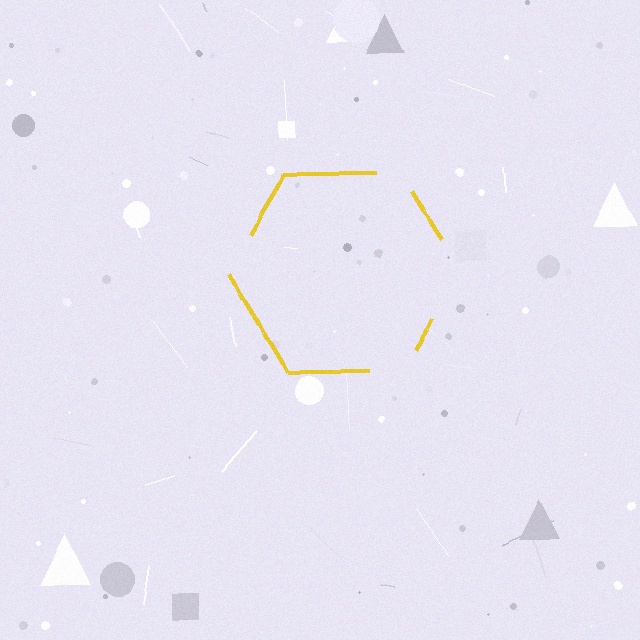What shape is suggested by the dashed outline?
The dashed outline suggests a hexagon.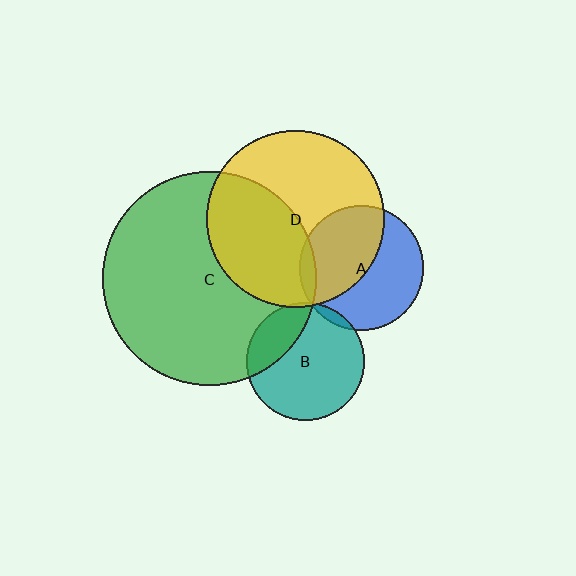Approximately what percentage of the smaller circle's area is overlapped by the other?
Approximately 5%.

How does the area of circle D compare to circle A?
Approximately 2.0 times.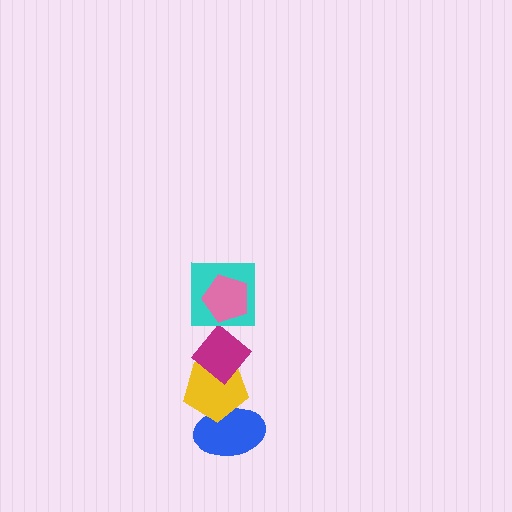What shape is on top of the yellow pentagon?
The magenta diamond is on top of the yellow pentagon.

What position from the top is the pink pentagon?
The pink pentagon is 1st from the top.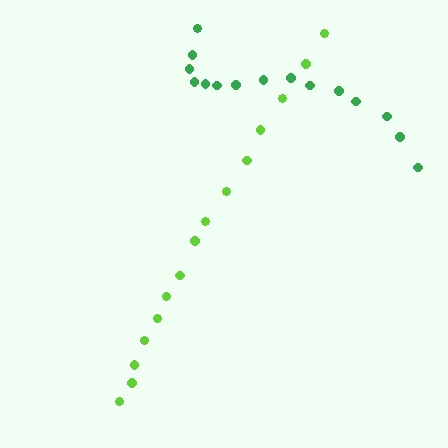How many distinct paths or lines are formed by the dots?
There are 2 distinct paths.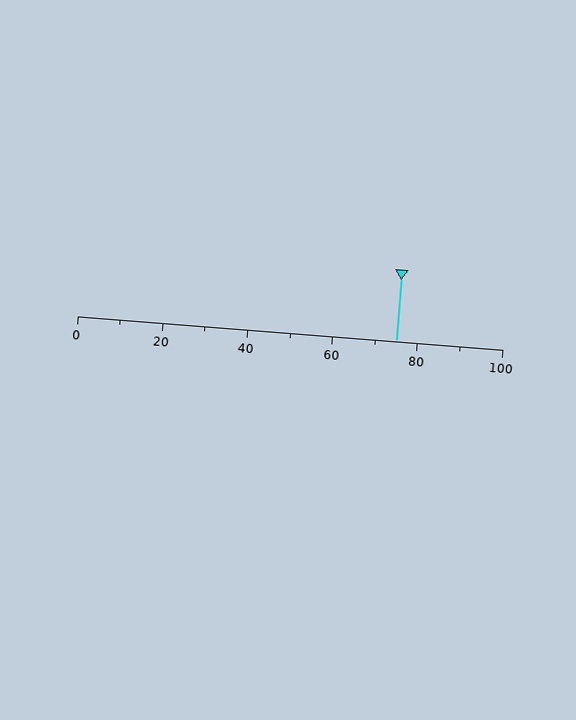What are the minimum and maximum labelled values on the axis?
The axis runs from 0 to 100.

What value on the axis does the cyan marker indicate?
The marker indicates approximately 75.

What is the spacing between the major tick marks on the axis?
The major ticks are spaced 20 apart.